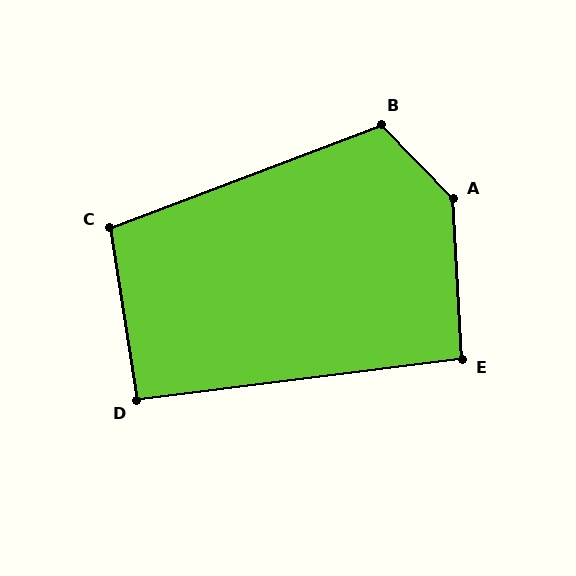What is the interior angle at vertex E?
Approximately 94 degrees (approximately right).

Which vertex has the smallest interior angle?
D, at approximately 92 degrees.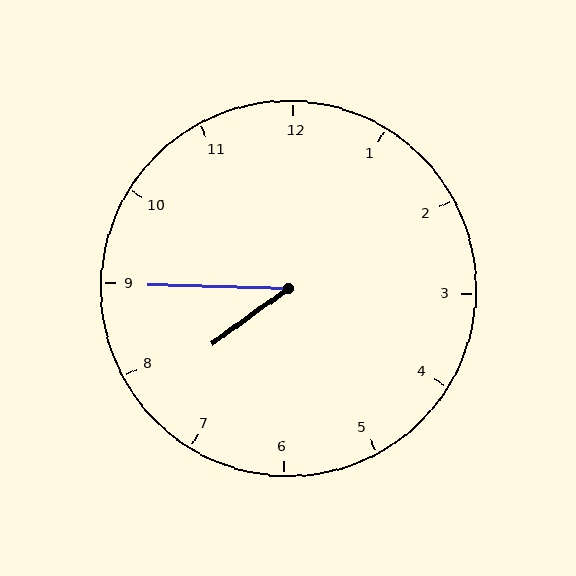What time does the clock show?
7:45.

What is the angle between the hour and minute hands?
Approximately 38 degrees.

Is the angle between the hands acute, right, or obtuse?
It is acute.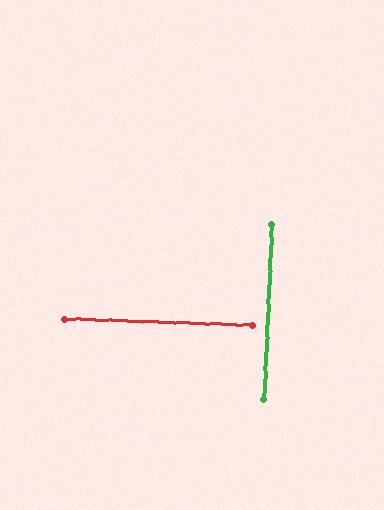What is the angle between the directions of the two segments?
Approximately 89 degrees.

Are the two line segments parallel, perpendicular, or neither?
Perpendicular — they meet at approximately 89°.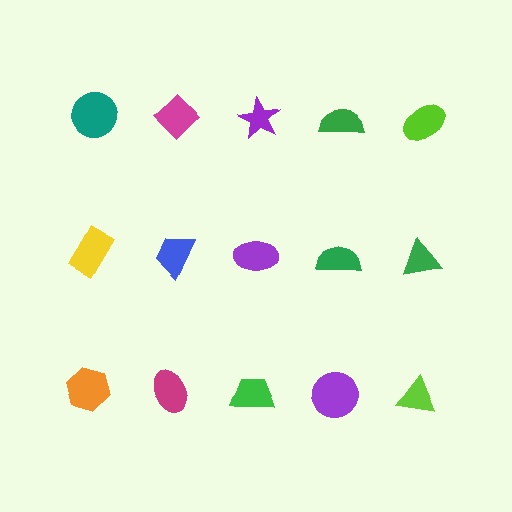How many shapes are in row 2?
5 shapes.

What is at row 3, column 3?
A green trapezoid.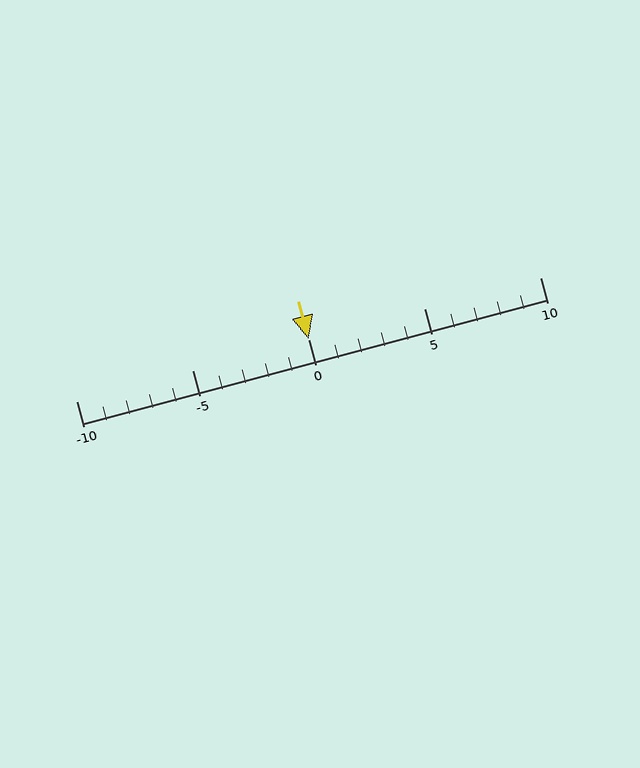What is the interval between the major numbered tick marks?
The major tick marks are spaced 5 units apart.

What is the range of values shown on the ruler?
The ruler shows values from -10 to 10.